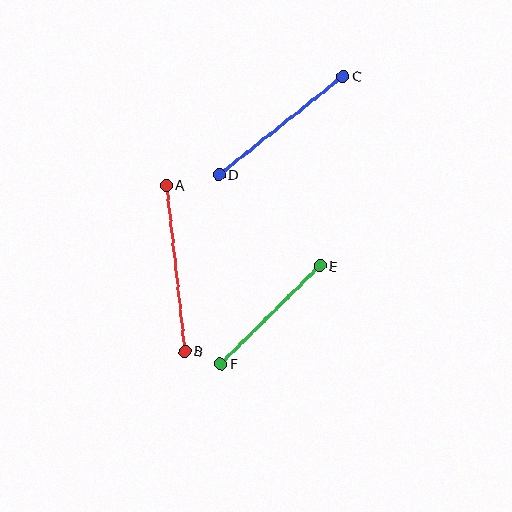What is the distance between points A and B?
The distance is approximately 167 pixels.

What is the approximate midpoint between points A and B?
The midpoint is at approximately (176, 268) pixels.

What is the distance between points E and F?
The distance is approximately 139 pixels.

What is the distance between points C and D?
The distance is approximately 159 pixels.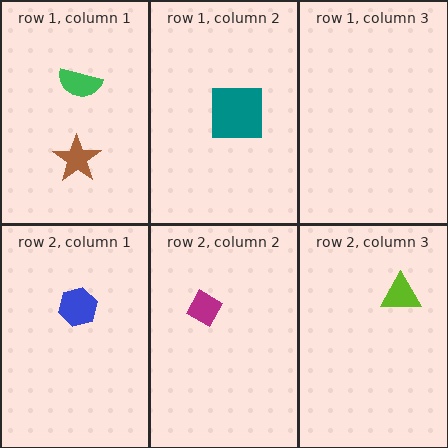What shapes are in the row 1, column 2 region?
The teal square.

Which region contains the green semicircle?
The row 1, column 1 region.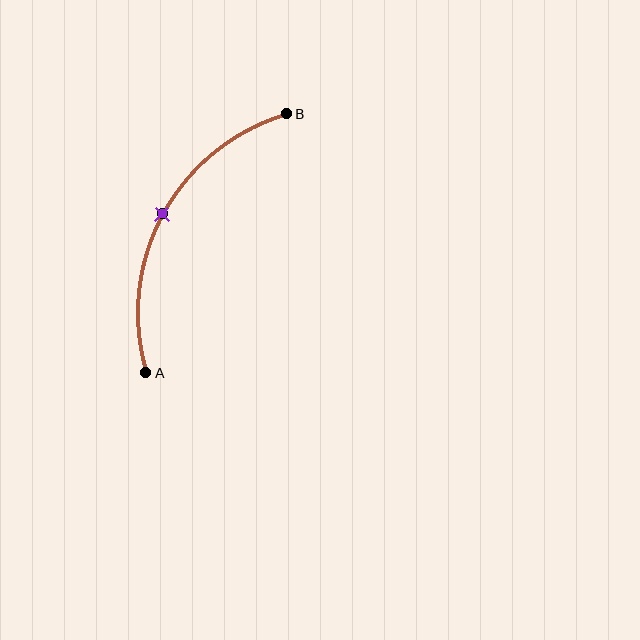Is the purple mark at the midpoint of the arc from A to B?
Yes. The purple mark lies on the arc at equal arc-length from both A and B — it is the arc midpoint.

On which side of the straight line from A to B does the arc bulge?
The arc bulges to the left of the straight line connecting A and B.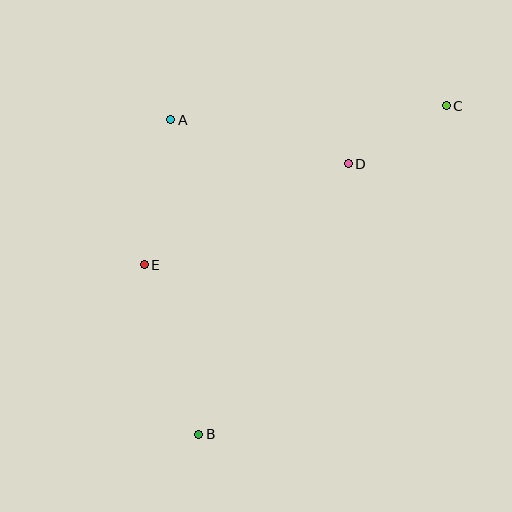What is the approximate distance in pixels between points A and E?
The distance between A and E is approximately 148 pixels.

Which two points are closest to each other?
Points C and D are closest to each other.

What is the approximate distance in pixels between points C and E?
The distance between C and E is approximately 342 pixels.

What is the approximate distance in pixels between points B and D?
The distance between B and D is approximately 309 pixels.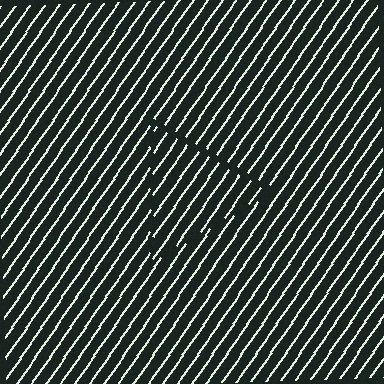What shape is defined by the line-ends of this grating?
An illusory triangle. The interior of the shape contains the same grating, shifted by half a period — the contour is defined by the phase discontinuity where line-ends from the inner and outer gratings abut.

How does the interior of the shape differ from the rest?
The interior of the shape contains the same grating, shifted by half a period — the contour is defined by the phase discontinuity where line-ends from the inner and outer gratings abut.